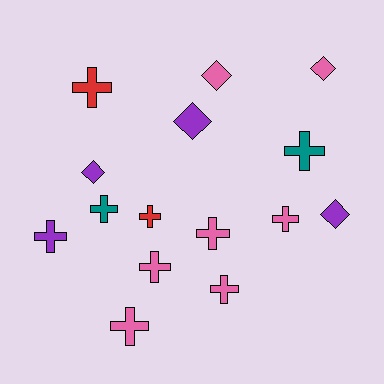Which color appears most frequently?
Pink, with 7 objects.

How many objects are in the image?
There are 15 objects.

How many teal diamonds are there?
There are no teal diamonds.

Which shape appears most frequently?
Cross, with 10 objects.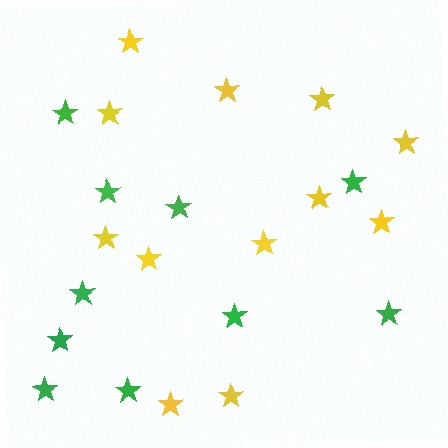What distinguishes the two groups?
There are 2 groups: one group of green stars (10) and one group of yellow stars (12).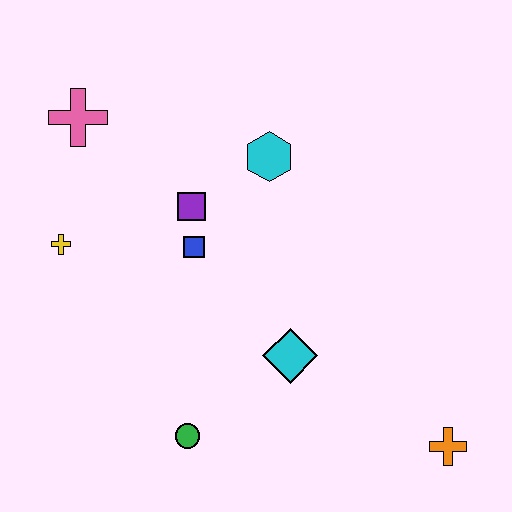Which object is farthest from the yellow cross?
The orange cross is farthest from the yellow cross.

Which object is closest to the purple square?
The blue square is closest to the purple square.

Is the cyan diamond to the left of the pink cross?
No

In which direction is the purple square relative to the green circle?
The purple square is above the green circle.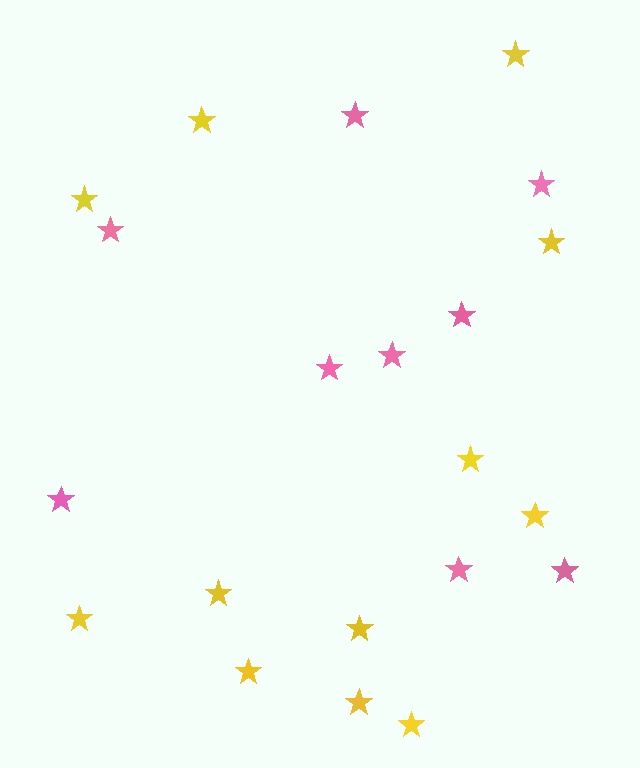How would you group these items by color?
There are 2 groups: one group of yellow stars (12) and one group of pink stars (9).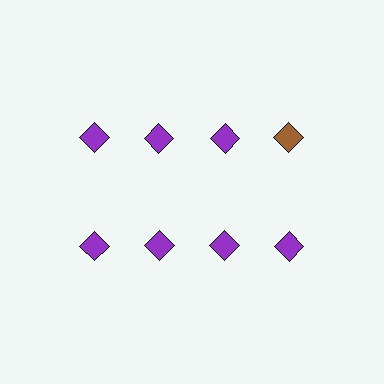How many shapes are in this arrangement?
There are 8 shapes arranged in a grid pattern.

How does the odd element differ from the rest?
It has a different color: brown instead of purple.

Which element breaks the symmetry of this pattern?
The brown diamond in the top row, second from right column breaks the symmetry. All other shapes are purple diamonds.